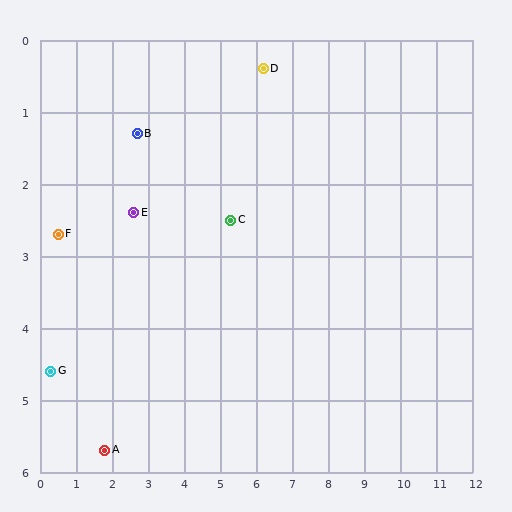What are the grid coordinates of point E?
Point E is at approximately (2.6, 2.4).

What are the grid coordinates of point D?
Point D is at approximately (6.2, 0.4).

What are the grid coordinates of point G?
Point G is at approximately (0.3, 4.6).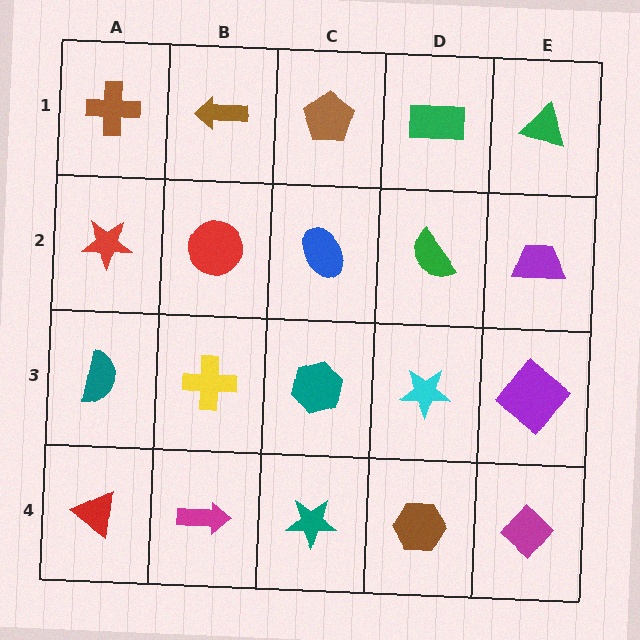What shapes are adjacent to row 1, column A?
A red star (row 2, column A), a brown arrow (row 1, column B).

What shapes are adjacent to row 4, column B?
A yellow cross (row 3, column B), a red triangle (row 4, column A), a teal star (row 4, column C).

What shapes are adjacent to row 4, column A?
A teal semicircle (row 3, column A), a magenta arrow (row 4, column B).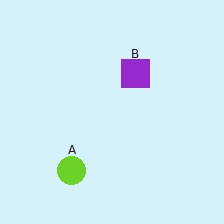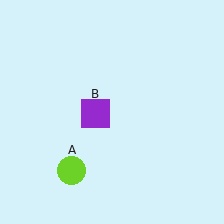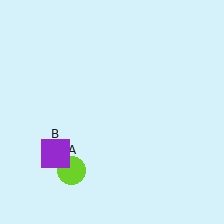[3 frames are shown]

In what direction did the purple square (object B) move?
The purple square (object B) moved down and to the left.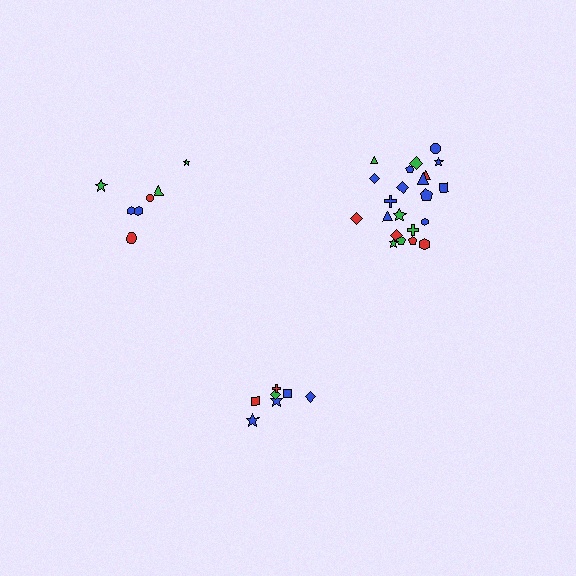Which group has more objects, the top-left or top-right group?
The top-right group.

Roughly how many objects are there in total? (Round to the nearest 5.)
Roughly 35 objects in total.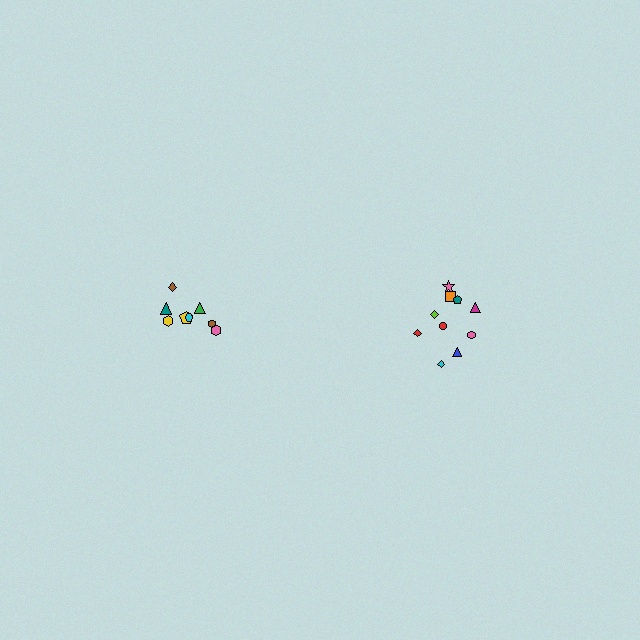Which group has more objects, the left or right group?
The right group.